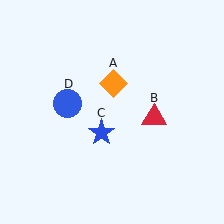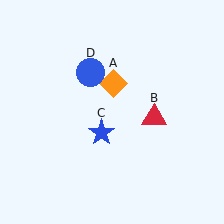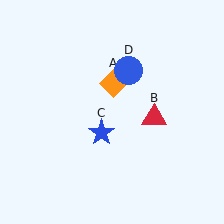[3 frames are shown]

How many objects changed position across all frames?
1 object changed position: blue circle (object D).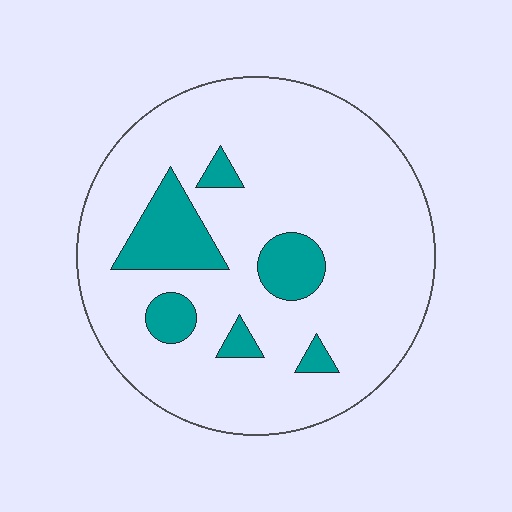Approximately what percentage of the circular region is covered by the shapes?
Approximately 15%.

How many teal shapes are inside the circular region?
6.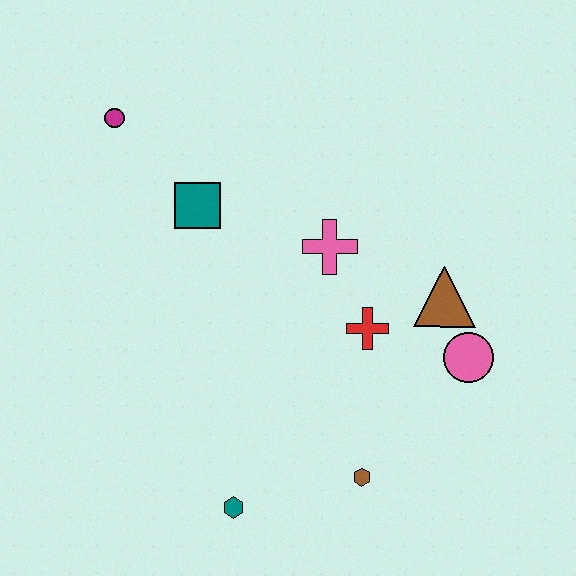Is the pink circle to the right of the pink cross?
Yes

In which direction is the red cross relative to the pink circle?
The red cross is to the left of the pink circle.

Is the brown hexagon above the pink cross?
No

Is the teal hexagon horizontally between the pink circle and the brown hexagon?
No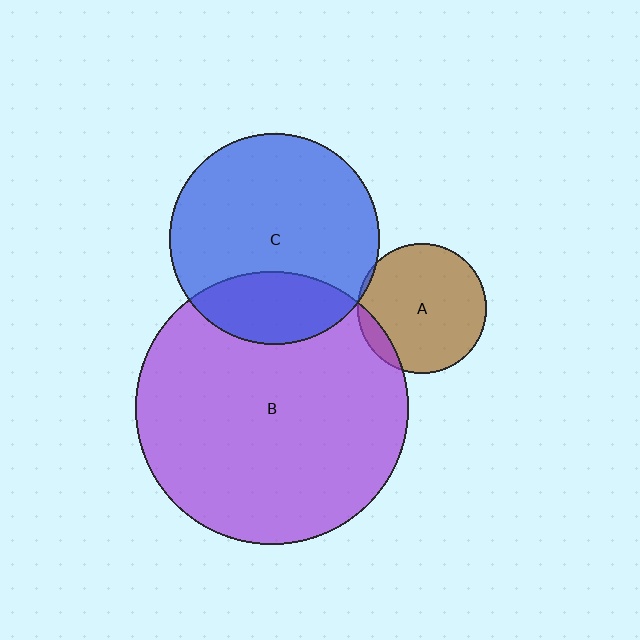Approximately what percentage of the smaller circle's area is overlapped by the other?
Approximately 10%.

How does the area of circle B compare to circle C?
Approximately 1.7 times.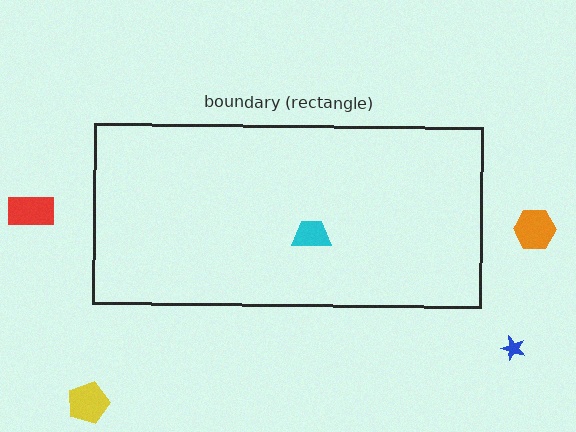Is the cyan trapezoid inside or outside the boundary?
Inside.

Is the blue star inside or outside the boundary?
Outside.